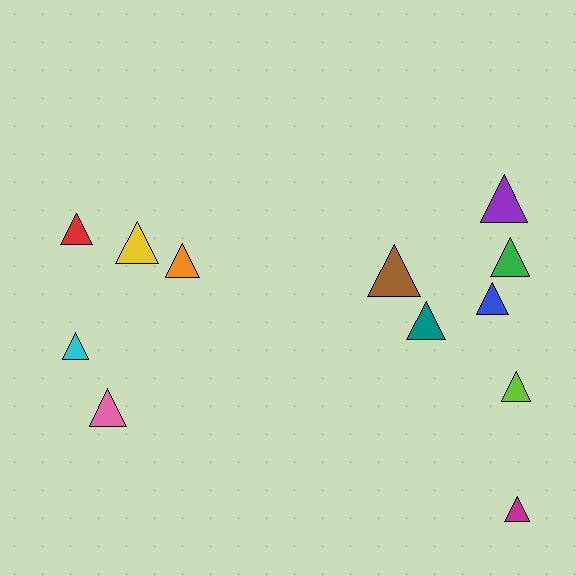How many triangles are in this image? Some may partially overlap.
There are 12 triangles.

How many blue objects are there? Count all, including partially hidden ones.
There is 1 blue object.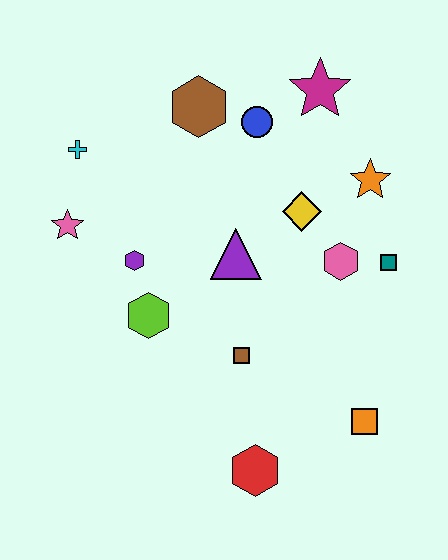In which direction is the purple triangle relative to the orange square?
The purple triangle is above the orange square.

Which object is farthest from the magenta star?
The red hexagon is farthest from the magenta star.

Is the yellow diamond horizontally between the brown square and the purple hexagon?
No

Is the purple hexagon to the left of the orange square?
Yes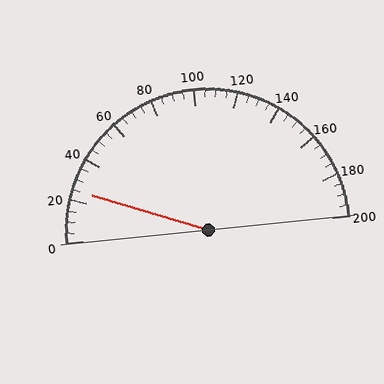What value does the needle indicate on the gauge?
The needle indicates approximately 25.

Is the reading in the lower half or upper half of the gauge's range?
The reading is in the lower half of the range (0 to 200).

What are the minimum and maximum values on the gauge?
The gauge ranges from 0 to 200.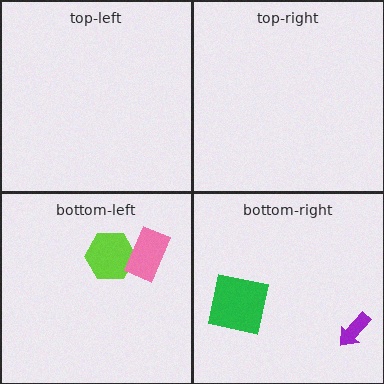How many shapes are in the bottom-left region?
2.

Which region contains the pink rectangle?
The bottom-left region.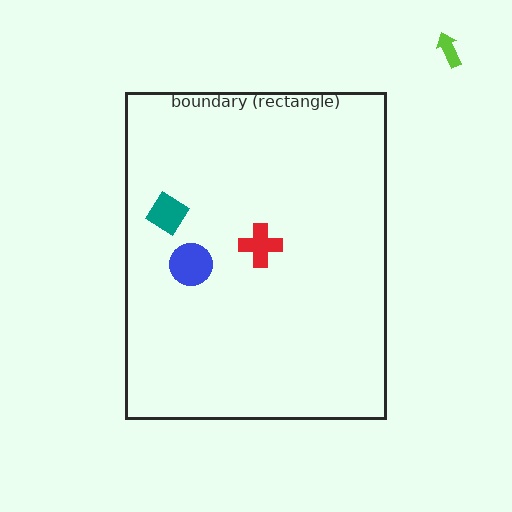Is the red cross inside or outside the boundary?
Inside.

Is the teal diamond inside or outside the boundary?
Inside.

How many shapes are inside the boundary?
3 inside, 1 outside.